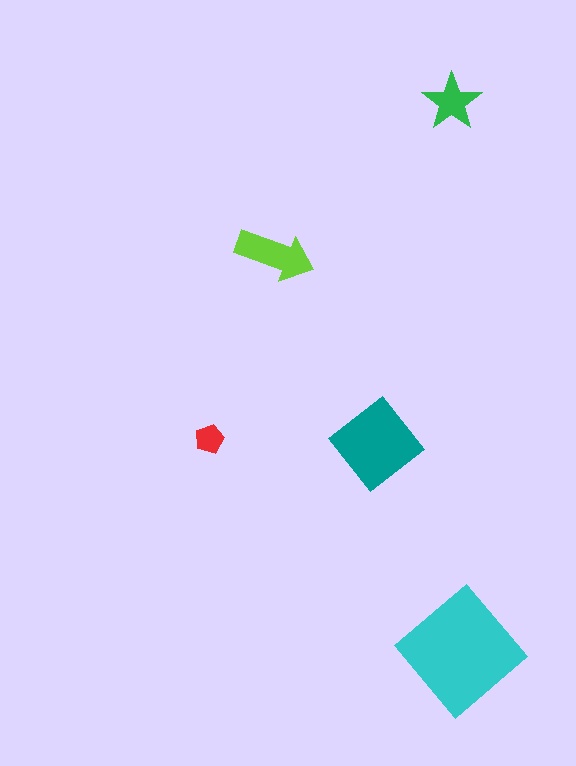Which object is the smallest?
The red pentagon.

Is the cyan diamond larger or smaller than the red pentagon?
Larger.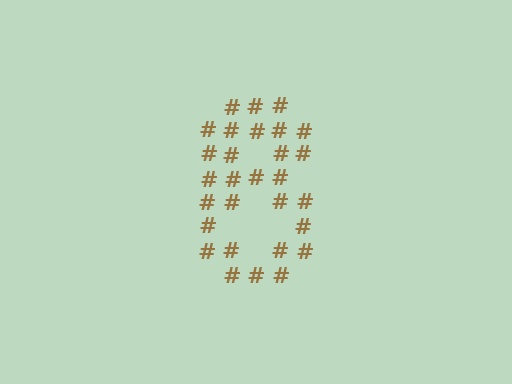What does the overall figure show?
The overall figure shows the digit 8.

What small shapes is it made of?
It is made of small hash symbols.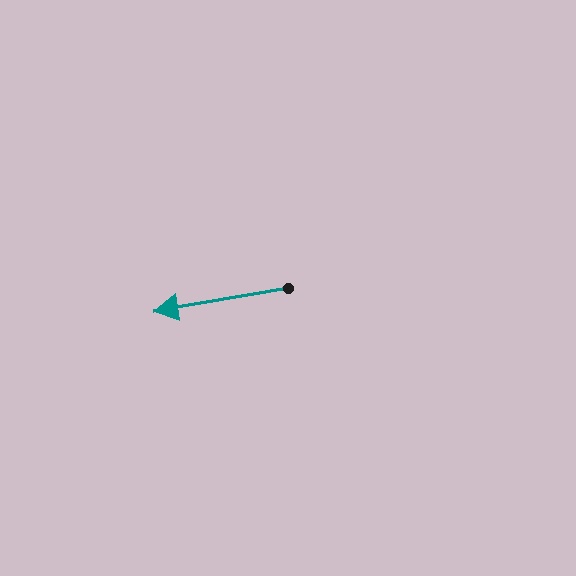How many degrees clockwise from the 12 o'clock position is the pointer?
Approximately 260 degrees.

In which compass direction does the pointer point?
West.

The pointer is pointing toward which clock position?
Roughly 9 o'clock.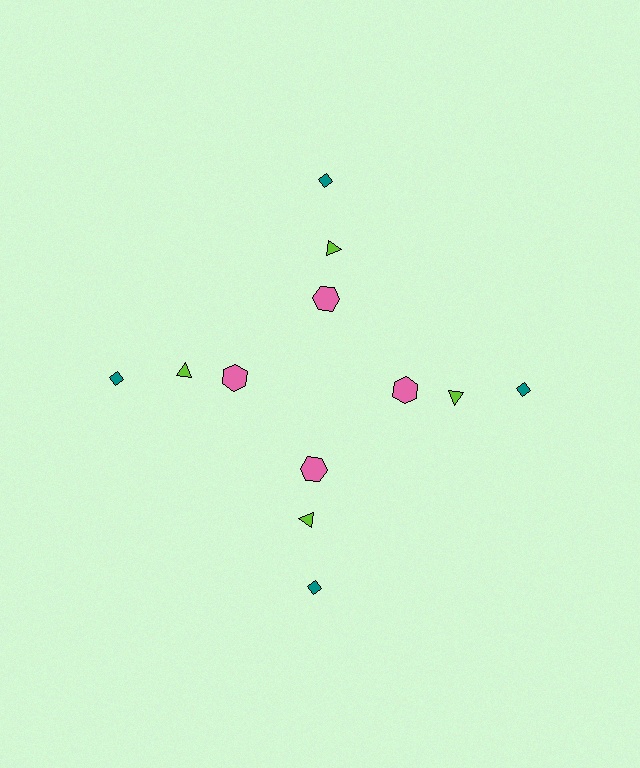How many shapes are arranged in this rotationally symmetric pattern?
There are 12 shapes, arranged in 4 groups of 3.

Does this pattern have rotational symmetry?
Yes, this pattern has 4-fold rotational symmetry. It looks the same after rotating 90 degrees around the center.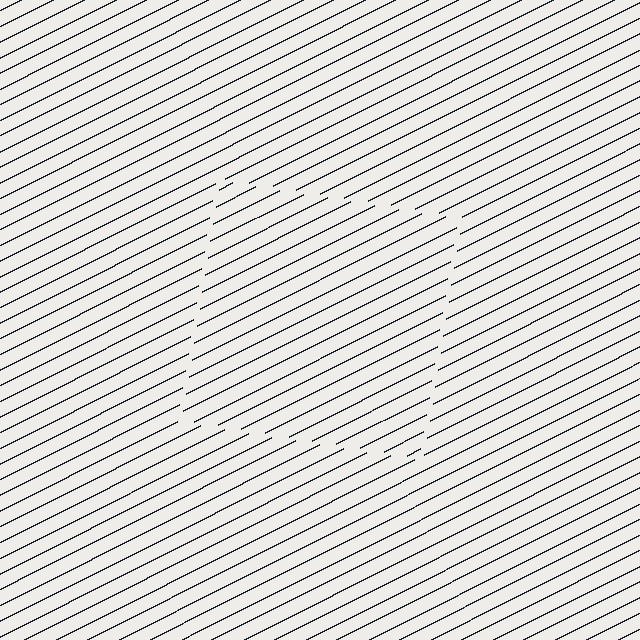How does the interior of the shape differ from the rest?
The interior of the shape contains the same grating, shifted by half a period — the contour is defined by the phase discontinuity where line-ends from the inner and outer gratings abut.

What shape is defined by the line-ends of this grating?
An illusory square. The interior of the shape contains the same grating, shifted by half a period — the contour is defined by the phase discontinuity where line-ends from the inner and outer gratings abut.